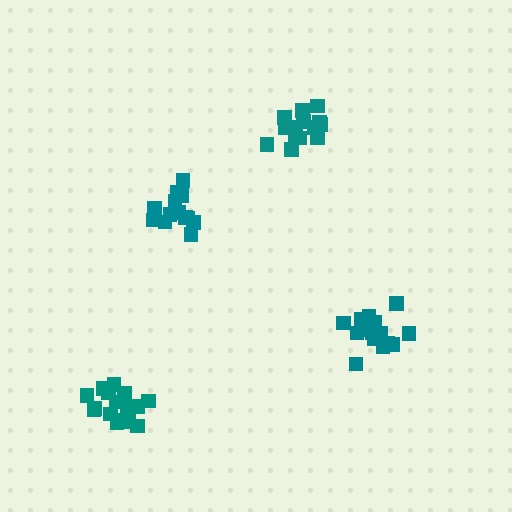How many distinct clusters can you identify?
There are 4 distinct clusters.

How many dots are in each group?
Group 1: 15 dots, Group 2: 13 dots, Group 3: 17 dots, Group 4: 16 dots (61 total).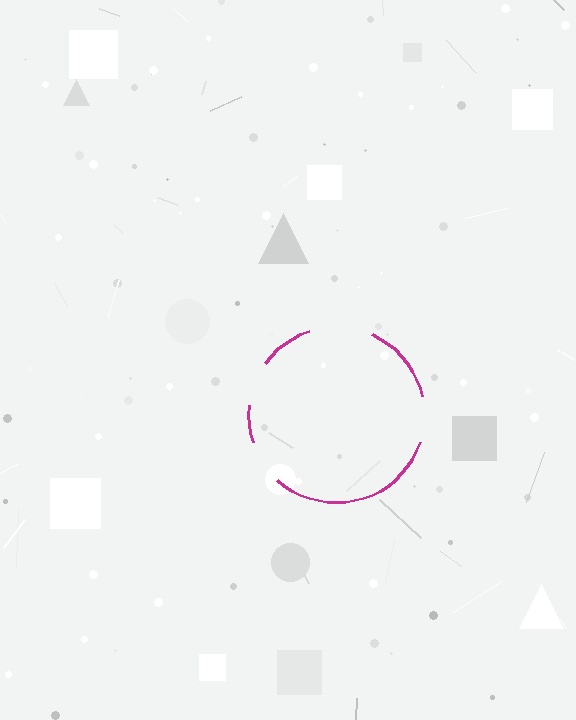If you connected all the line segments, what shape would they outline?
They would outline a circle.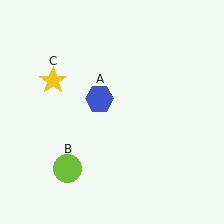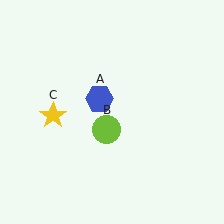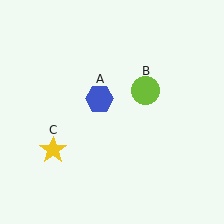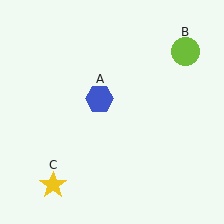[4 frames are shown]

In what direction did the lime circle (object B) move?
The lime circle (object B) moved up and to the right.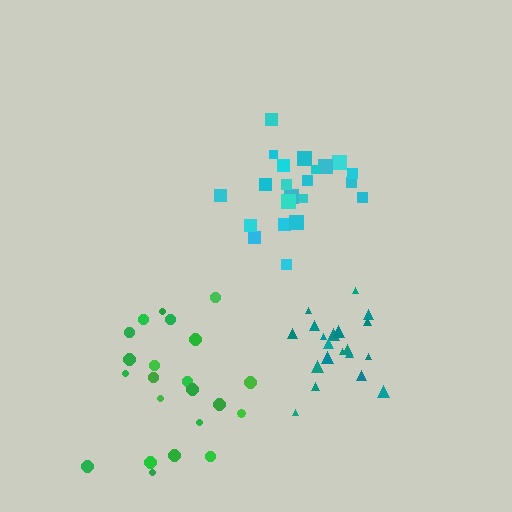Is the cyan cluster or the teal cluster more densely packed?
Cyan.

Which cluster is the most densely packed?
Cyan.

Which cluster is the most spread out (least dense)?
Green.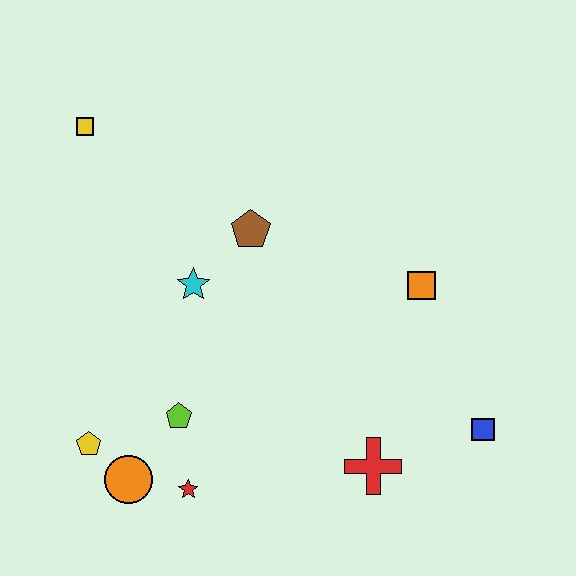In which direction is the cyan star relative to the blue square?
The cyan star is to the left of the blue square.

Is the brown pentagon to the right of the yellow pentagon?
Yes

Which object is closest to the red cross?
The blue square is closest to the red cross.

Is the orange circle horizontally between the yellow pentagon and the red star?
Yes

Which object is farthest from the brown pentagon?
The blue square is farthest from the brown pentagon.